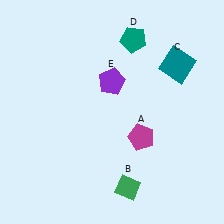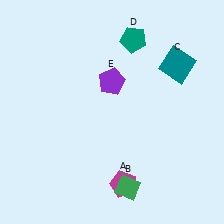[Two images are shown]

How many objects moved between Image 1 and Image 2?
1 object moved between the two images.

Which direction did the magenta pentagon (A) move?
The magenta pentagon (A) moved down.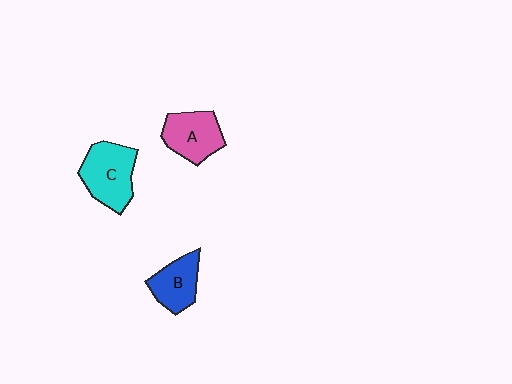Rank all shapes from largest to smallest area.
From largest to smallest: C (cyan), A (pink), B (blue).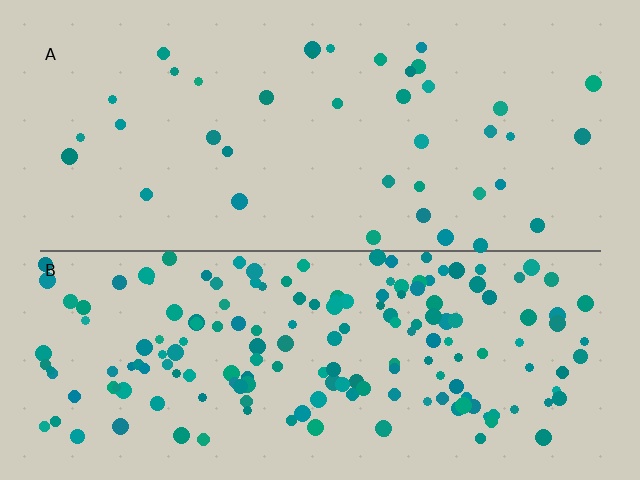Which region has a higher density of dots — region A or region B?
B (the bottom).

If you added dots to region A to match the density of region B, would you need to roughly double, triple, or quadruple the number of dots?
Approximately quadruple.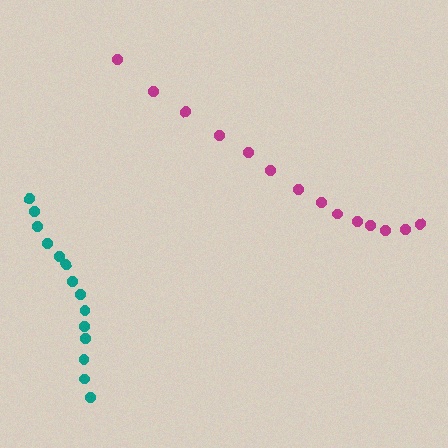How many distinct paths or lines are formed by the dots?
There are 2 distinct paths.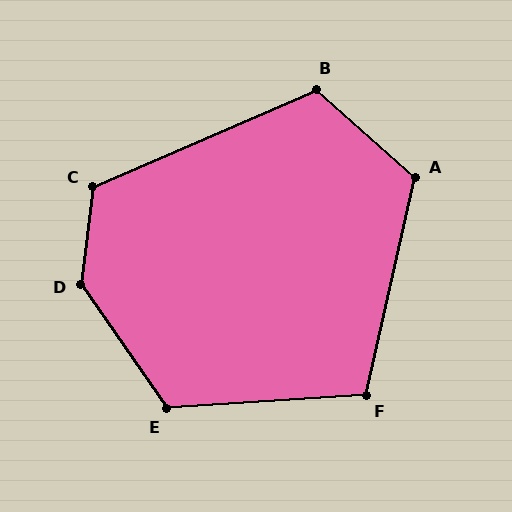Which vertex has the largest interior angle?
D, at approximately 139 degrees.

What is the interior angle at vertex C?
Approximately 120 degrees (obtuse).